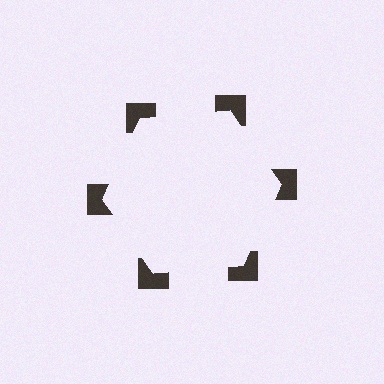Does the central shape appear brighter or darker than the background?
It typically appears slightly brighter than the background, even though no actual brightness change is drawn.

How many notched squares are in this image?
There are 6 — one at each vertex of the illusory hexagon.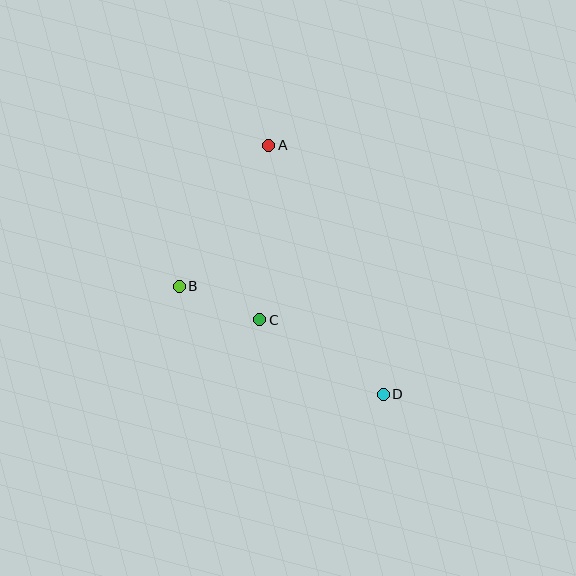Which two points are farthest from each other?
Points A and D are farthest from each other.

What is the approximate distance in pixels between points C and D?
The distance between C and D is approximately 144 pixels.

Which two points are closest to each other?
Points B and C are closest to each other.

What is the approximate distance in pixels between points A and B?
The distance between A and B is approximately 167 pixels.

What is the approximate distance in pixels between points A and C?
The distance between A and C is approximately 175 pixels.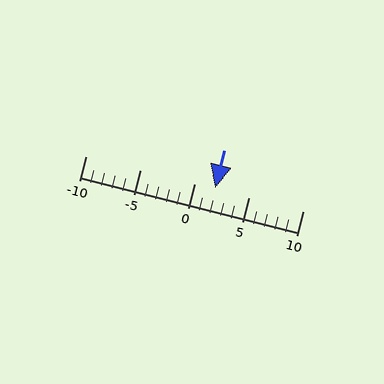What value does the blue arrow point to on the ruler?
The blue arrow points to approximately 2.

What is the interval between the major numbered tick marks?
The major tick marks are spaced 5 units apart.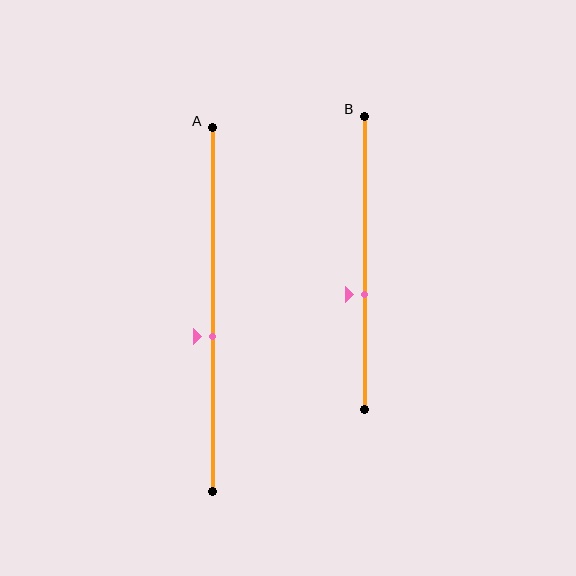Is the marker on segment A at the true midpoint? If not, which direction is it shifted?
No, the marker on segment A is shifted downward by about 7% of the segment length.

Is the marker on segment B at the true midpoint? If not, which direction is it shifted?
No, the marker on segment B is shifted downward by about 11% of the segment length.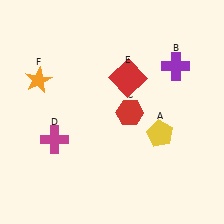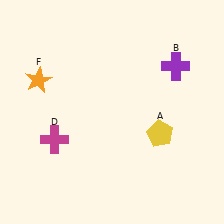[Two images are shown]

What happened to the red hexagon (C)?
The red hexagon (C) was removed in Image 2. It was in the bottom-right area of Image 1.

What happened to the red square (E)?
The red square (E) was removed in Image 2. It was in the top-right area of Image 1.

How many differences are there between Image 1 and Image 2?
There are 2 differences between the two images.